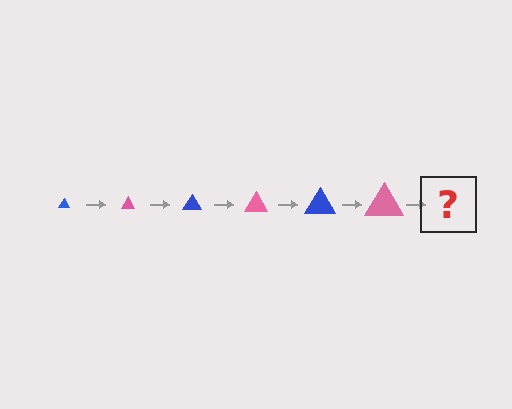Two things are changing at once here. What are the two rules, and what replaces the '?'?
The two rules are that the triangle grows larger each step and the color cycles through blue and pink. The '?' should be a blue triangle, larger than the previous one.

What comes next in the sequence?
The next element should be a blue triangle, larger than the previous one.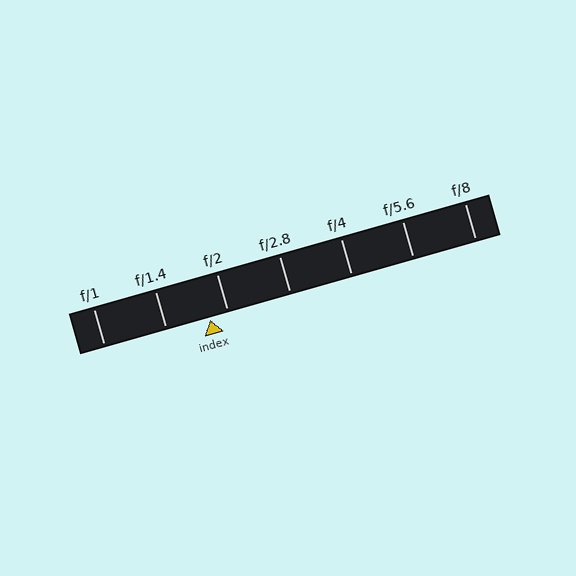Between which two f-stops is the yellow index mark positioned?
The index mark is between f/1.4 and f/2.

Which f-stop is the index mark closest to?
The index mark is closest to f/2.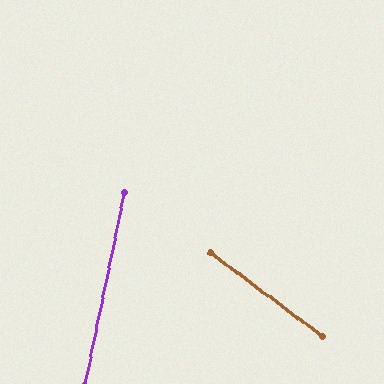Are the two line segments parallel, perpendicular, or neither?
Neither parallel nor perpendicular — they differ by about 65°.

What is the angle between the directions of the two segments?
Approximately 65 degrees.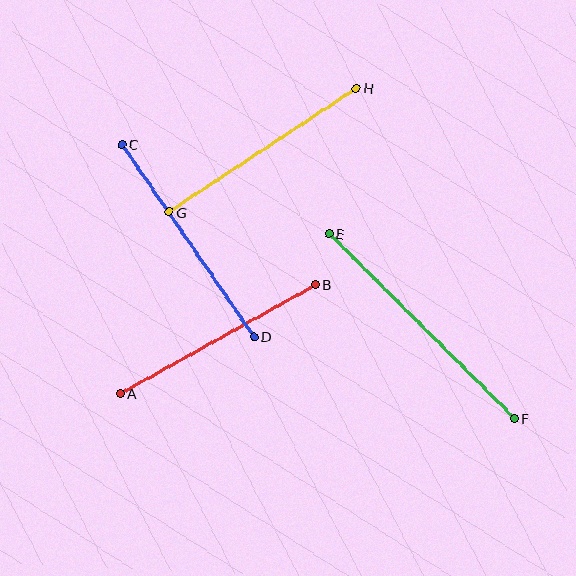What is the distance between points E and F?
The distance is approximately 262 pixels.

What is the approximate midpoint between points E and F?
The midpoint is at approximately (422, 326) pixels.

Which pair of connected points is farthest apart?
Points E and F are farthest apart.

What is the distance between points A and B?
The distance is approximately 224 pixels.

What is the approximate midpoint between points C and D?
The midpoint is at approximately (188, 240) pixels.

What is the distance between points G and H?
The distance is approximately 224 pixels.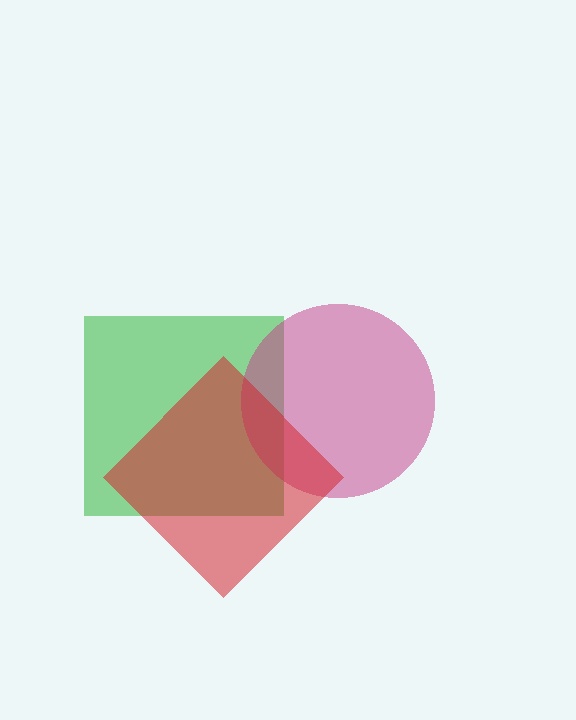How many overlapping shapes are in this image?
There are 3 overlapping shapes in the image.